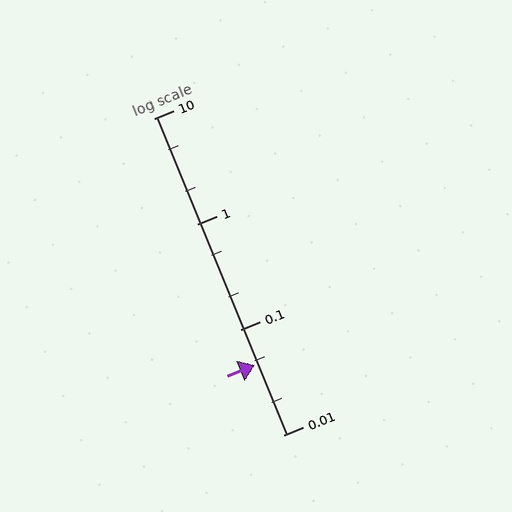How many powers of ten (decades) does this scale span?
The scale spans 3 decades, from 0.01 to 10.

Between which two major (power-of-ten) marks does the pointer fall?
The pointer is between 0.01 and 0.1.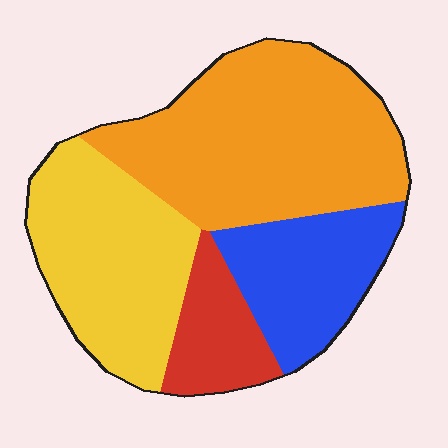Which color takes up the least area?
Red, at roughly 10%.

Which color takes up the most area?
Orange, at roughly 40%.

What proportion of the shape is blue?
Blue takes up about one fifth (1/5) of the shape.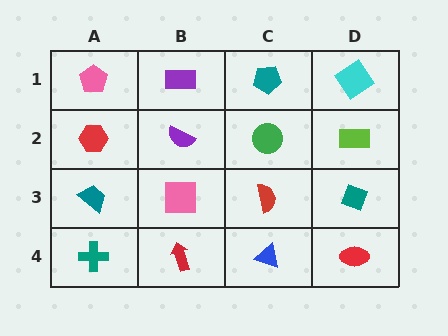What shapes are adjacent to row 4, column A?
A teal trapezoid (row 3, column A), a red arrow (row 4, column B).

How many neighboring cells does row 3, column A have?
3.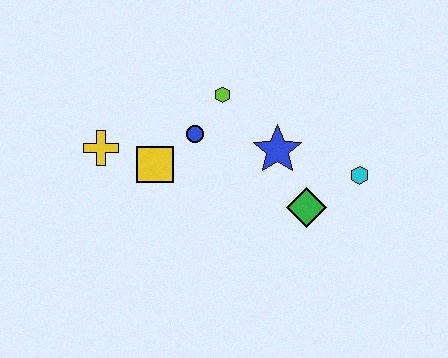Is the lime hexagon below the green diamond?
No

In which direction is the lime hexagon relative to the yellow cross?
The lime hexagon is to the right of the yellow cross.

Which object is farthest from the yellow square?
The cyan hexagon is farthest from the yellow square.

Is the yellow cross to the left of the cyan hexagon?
Yes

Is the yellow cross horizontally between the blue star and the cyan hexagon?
No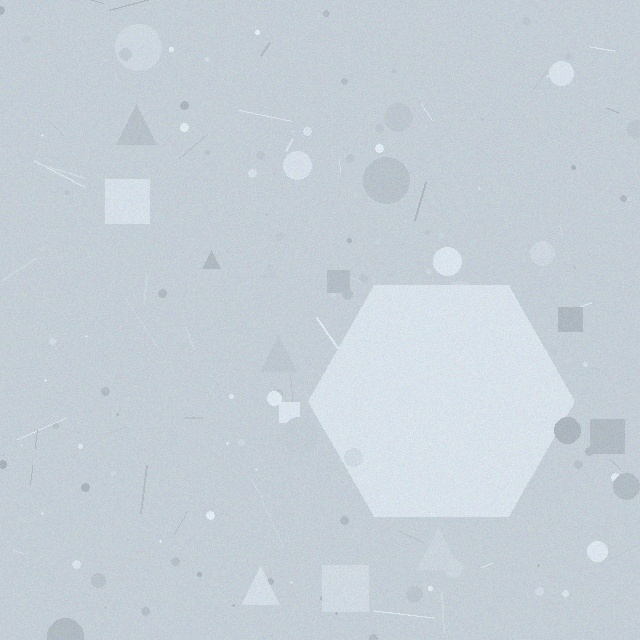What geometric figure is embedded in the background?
A hexagon is embedded in the background.